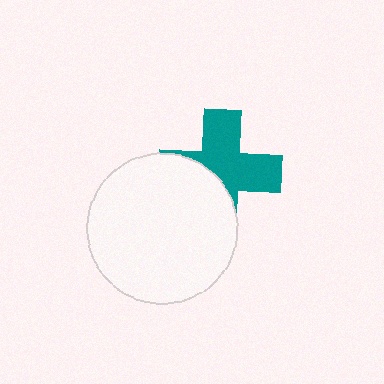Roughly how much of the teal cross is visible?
About half of it is visible (roughly 58%).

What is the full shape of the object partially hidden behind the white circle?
The partially hidden object is a teal cross.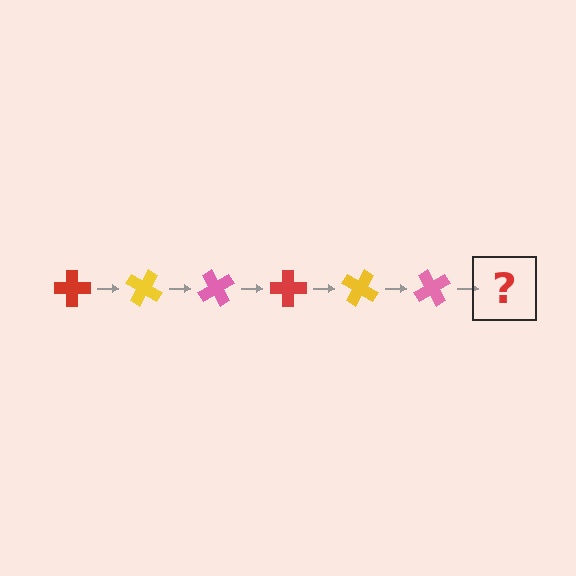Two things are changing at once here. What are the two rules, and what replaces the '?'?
The two rules are that it rotates 30 degrees each step and the color cycles through red, yellow, and pink. The '?' should be a red cross, rotated 180 degrees from the start.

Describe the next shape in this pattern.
It should be a red cross, rotated 180 degrees from the start.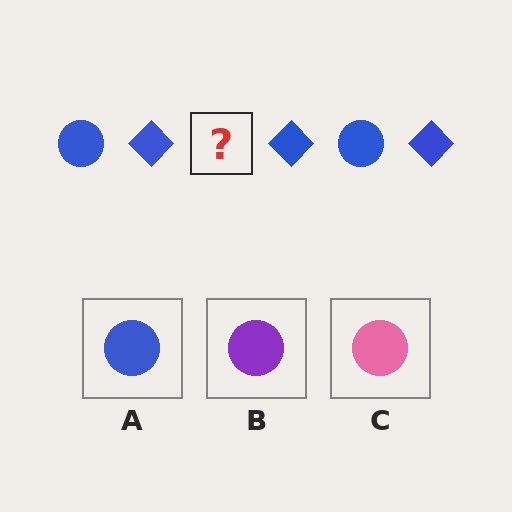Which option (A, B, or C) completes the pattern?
A.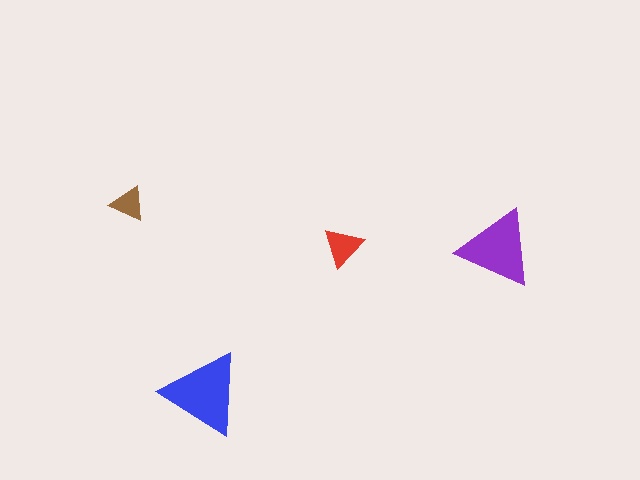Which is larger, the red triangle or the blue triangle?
The blue one.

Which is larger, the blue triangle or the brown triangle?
The blue one.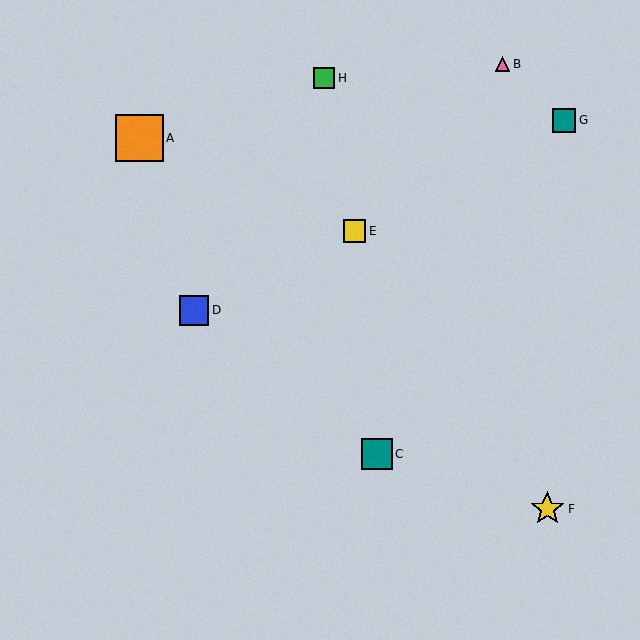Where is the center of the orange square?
The center of the orange square is at (139, 138).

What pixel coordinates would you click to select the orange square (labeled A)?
Click at (139, 138) to select the orange square A.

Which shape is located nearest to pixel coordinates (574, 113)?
The teal square (labeled G) at (564, 120) is nearest to that location.